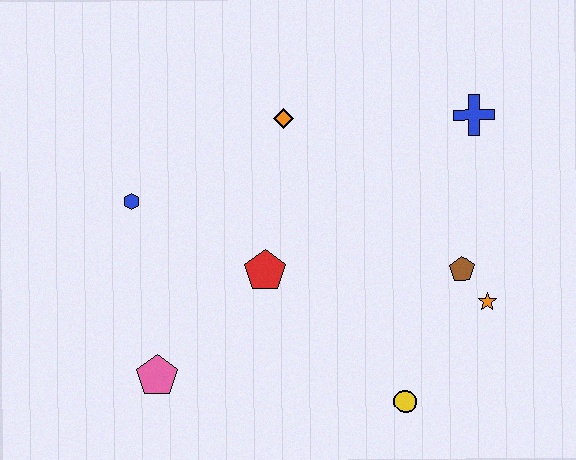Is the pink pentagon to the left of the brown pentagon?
Yes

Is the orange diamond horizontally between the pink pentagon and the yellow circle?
Yes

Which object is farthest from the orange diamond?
The yellow circle is farthest from the orange diamond.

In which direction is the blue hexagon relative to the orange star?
The blue hexagon is to the left of the orange star.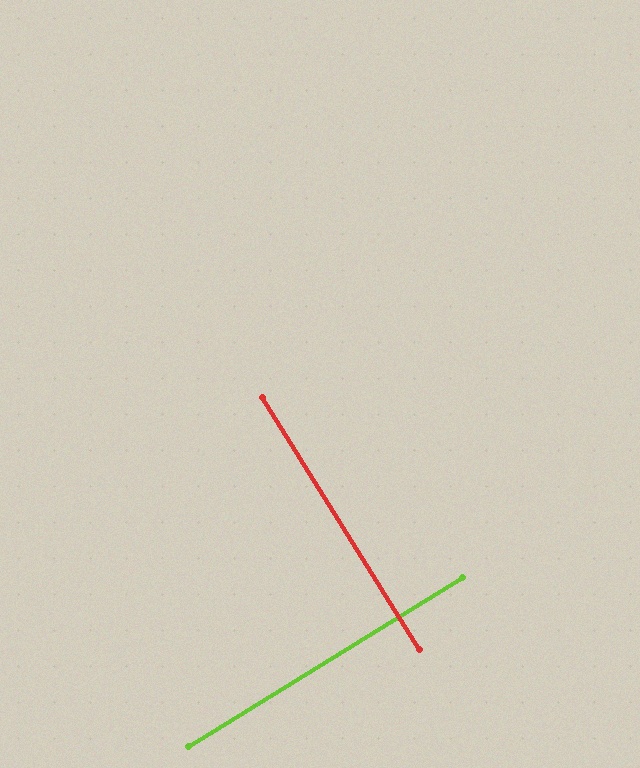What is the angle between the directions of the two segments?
Approximately 90 degrees.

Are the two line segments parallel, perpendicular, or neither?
Perpendicular — they meet at approximately 90°.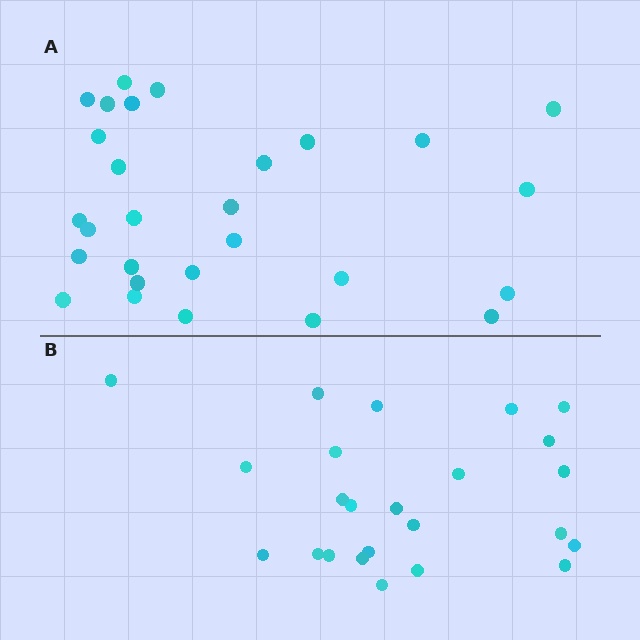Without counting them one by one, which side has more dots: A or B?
Region A (the top region) has more dots.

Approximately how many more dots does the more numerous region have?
Region A has about 4 more dots than region B.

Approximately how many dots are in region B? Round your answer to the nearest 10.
About 20 dots. (The exact count is 24, which rounds to 20.)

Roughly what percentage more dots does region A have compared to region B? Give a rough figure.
About 15% more.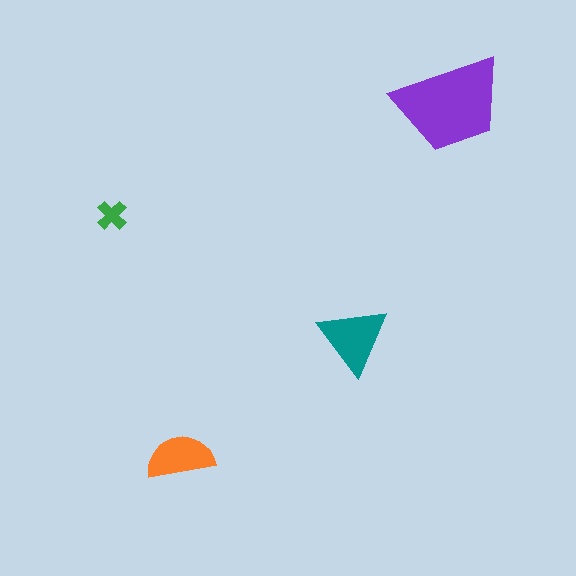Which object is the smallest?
The green cross.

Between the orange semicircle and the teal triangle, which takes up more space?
The teal triangle.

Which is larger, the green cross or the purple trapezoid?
The purple trapezoid.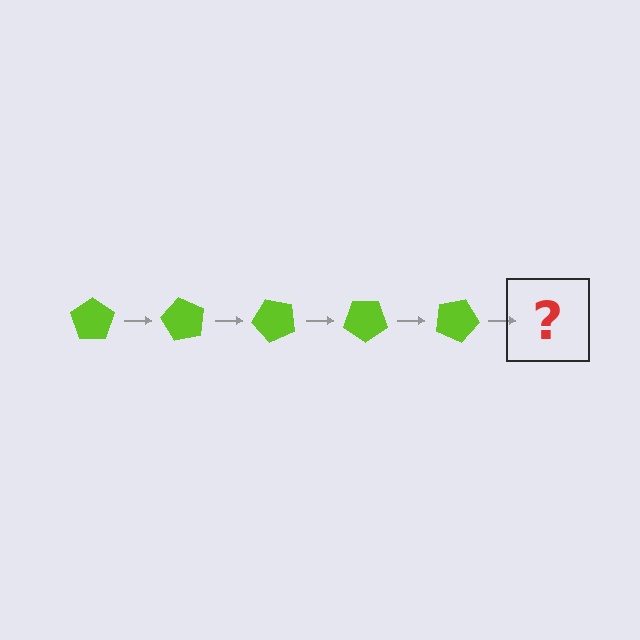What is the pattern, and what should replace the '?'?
The pattern is that the pentagon rotates 60 degrees each step. The '?' should be a lime pentagon rotated 300 degrees.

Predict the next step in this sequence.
The next step is a lime pentagon rotated 300 degrees.